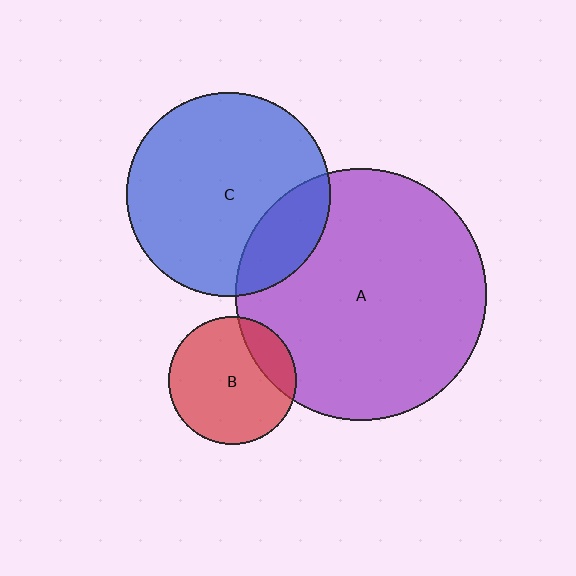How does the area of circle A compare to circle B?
Approximately 3.9 times.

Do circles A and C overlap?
Yes.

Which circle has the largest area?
Circle A (purple).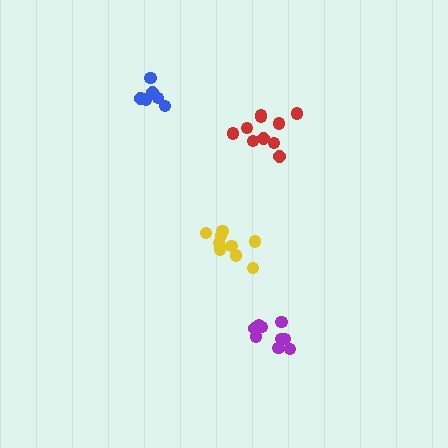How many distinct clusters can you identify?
There are 4 distinct clusters.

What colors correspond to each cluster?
The clusters are colored: blue, yellow, red, purple.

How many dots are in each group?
Group 1: 6 dots, Group 2: 9 dots, Group 3: 10 dots, Group 4: 9 dots (34 total).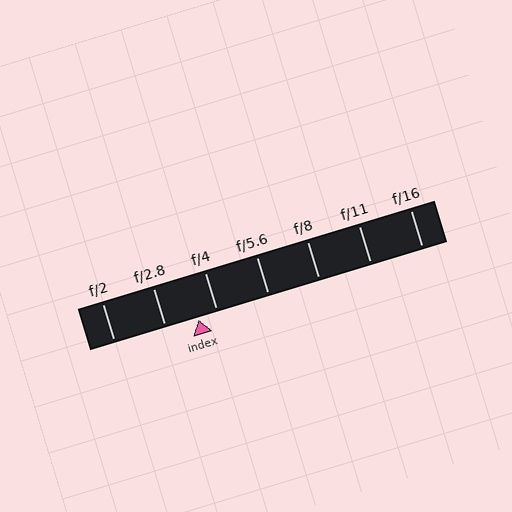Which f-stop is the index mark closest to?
The index mark is closest to f/4.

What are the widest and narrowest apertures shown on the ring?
The widest aperture shown is f/2 and the narrowest is f/16.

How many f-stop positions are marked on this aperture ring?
There are 7 f-stop positions marked.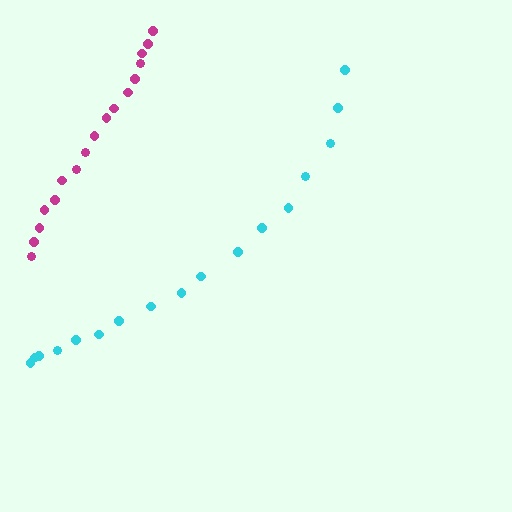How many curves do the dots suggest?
There are 2 distinct paths.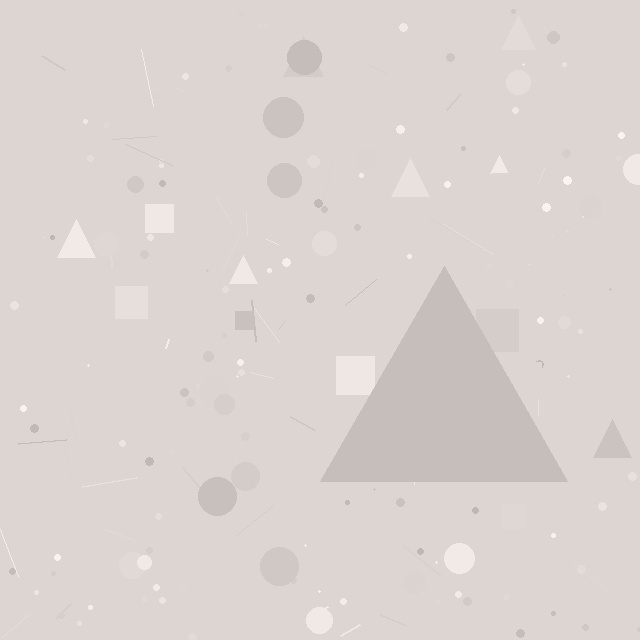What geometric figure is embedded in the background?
A triangle is embedded in the background.